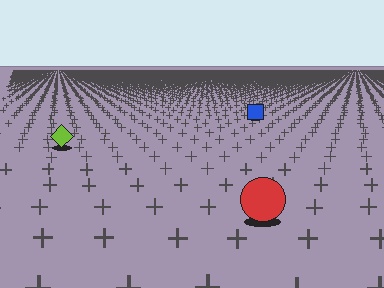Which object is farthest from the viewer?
The blue square is farthest from the viewer. It appears smaller and the ground texture around it is denser.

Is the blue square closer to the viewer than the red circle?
No. The red circle is closer — you can tell from the texture gradient: the ground texture is coarser near it.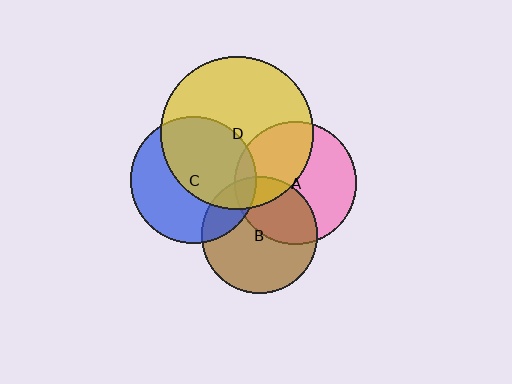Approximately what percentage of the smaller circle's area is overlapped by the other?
Approximately 40%.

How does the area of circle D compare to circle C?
Approximately 1.5 times.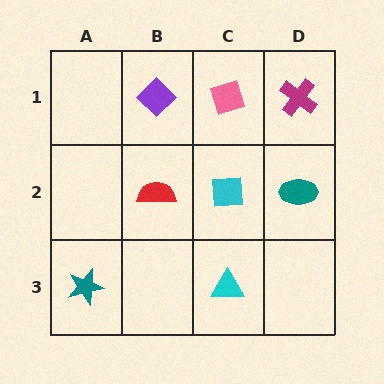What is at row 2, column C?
A cyan square.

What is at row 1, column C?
A pink diamond.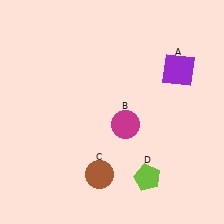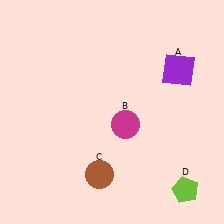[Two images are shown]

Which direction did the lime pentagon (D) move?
The lime pentagon (D) moved right.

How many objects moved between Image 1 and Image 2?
1 object moved between the two images.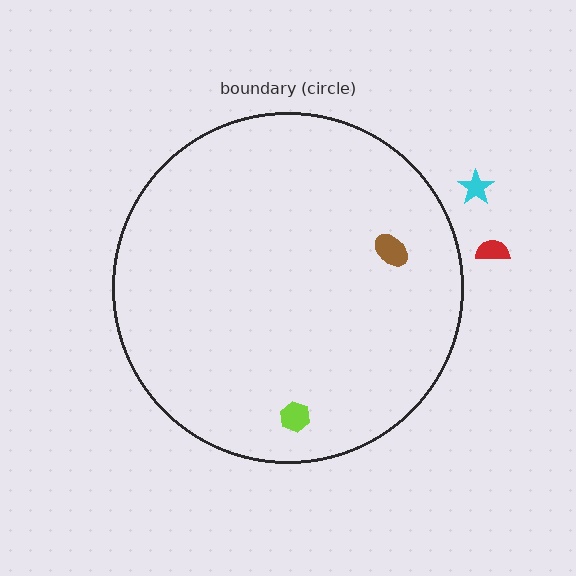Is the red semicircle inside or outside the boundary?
Outside.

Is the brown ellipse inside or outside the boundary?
Inside.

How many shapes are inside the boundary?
2 inside, 2 outside.